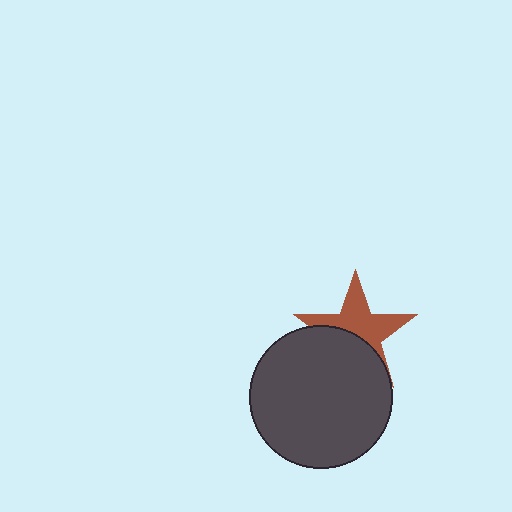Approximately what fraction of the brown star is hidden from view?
Roughly 45% of the brown star is hidden behind the dark gray circle.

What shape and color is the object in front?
The object in front is a dark gray circle.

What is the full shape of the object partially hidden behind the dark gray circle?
The partially hidden object is a brown star.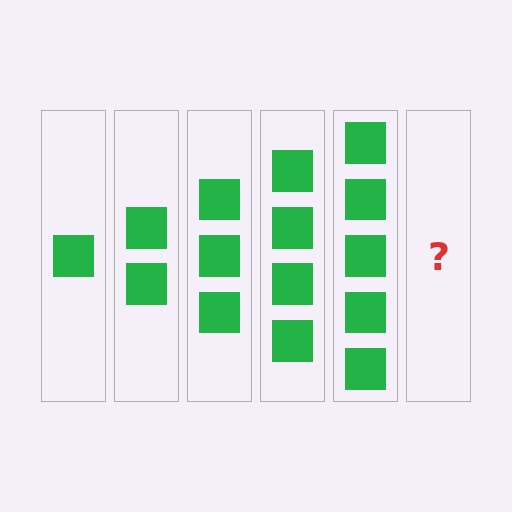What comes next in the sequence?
The next element should be 6 squares.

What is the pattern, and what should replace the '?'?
The pattern is that each step adds one more square. The '?' should be 6 squares.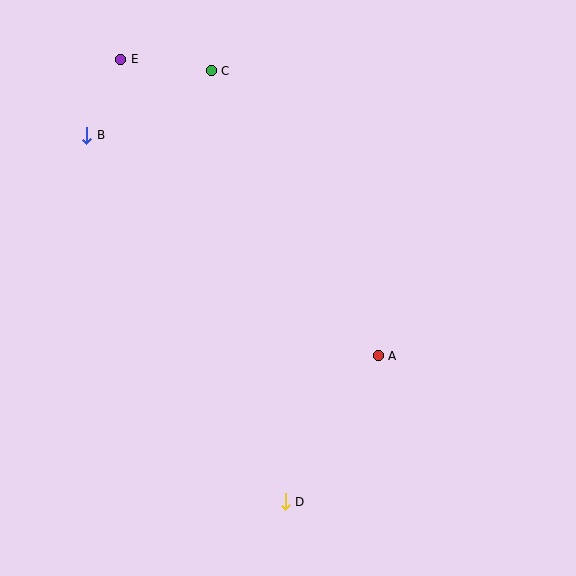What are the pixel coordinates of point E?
Point E is at (121, 60).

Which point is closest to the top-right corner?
Point C is closest to the top-right corner.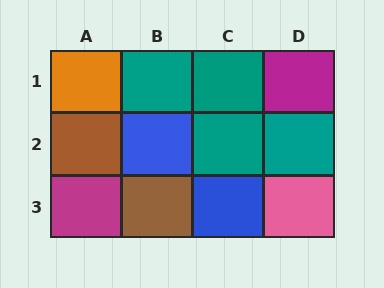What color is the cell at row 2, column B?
Blue.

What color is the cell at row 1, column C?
Teal.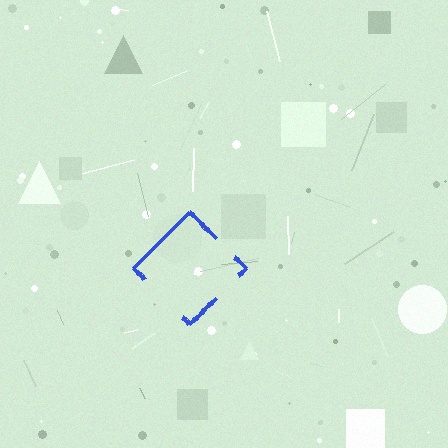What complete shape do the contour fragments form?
The contour fragments form a diamond.